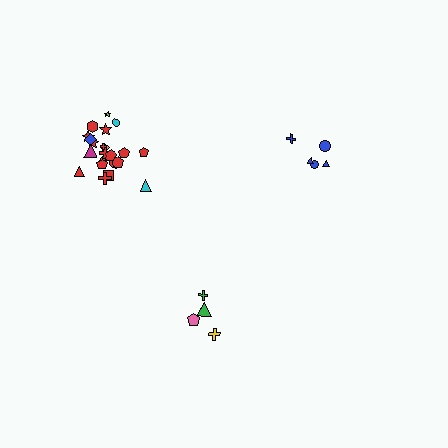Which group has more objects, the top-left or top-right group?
The top-left group.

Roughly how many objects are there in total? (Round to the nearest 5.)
Roughly 30 objects in total.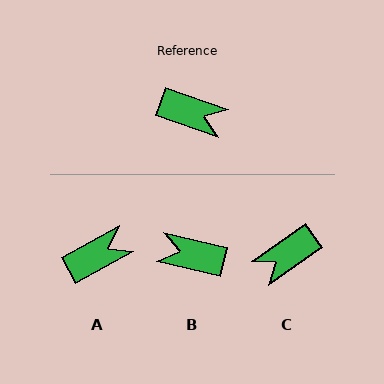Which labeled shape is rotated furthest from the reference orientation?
B, about 174 degrees away.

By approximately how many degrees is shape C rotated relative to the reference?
Approximately 126 degrees clockwise.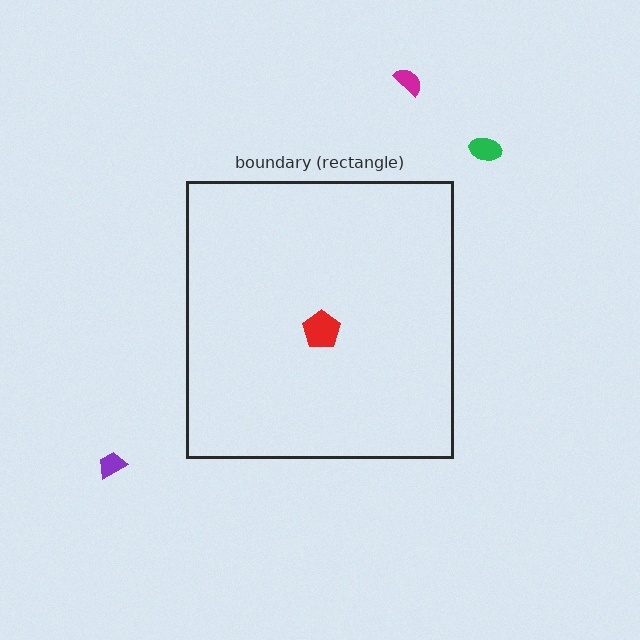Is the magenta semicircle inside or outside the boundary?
Outside.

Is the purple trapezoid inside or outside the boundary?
Outside.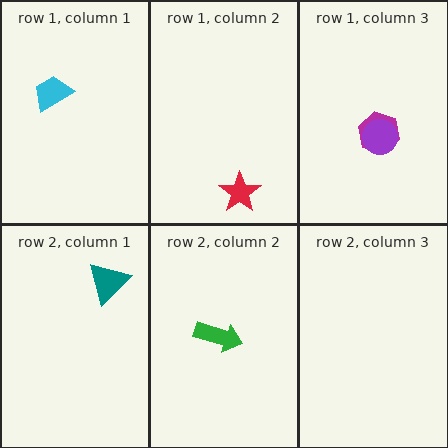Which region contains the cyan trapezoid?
The row 1, column 1 region.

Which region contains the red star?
The row 1, column 2 region.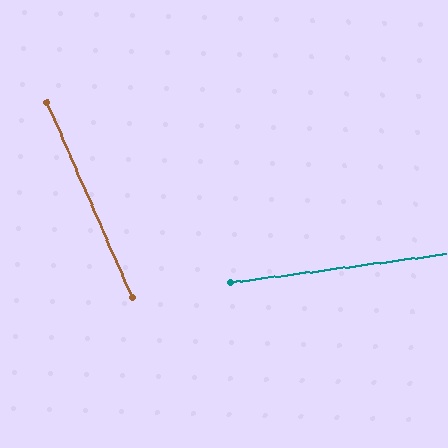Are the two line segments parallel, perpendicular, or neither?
Neither parallel nor perpendicular — they differ by about 74°.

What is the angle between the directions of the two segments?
Approximately 74 degrees.